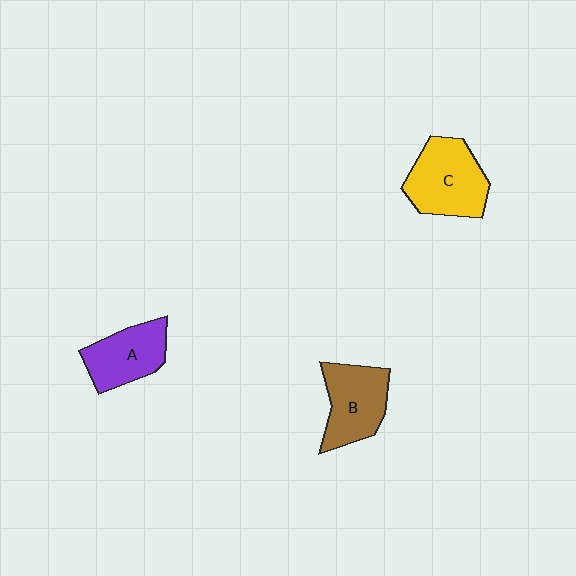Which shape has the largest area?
Shape C (yellow).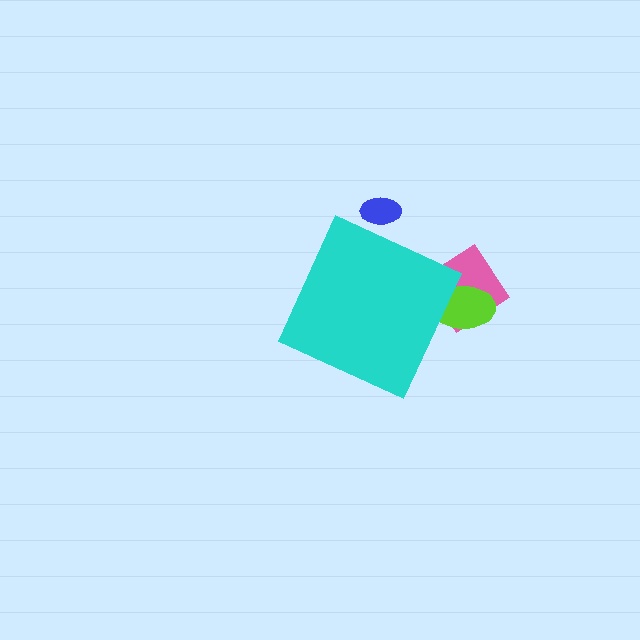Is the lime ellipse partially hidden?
Yes, the lime ellipse is partially hidden behind the cyan diamond.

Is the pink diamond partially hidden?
Yes, the pink diamond is partially hidden behind the cyan diamond.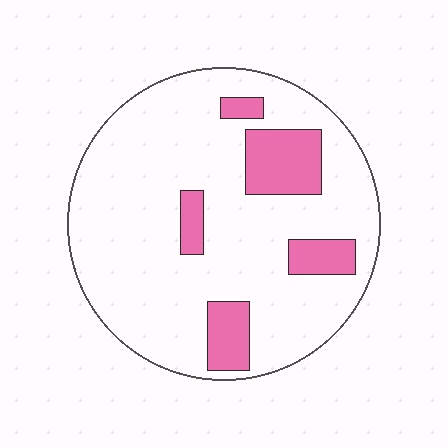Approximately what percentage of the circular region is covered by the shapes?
Approximately 15%.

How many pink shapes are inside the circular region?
5.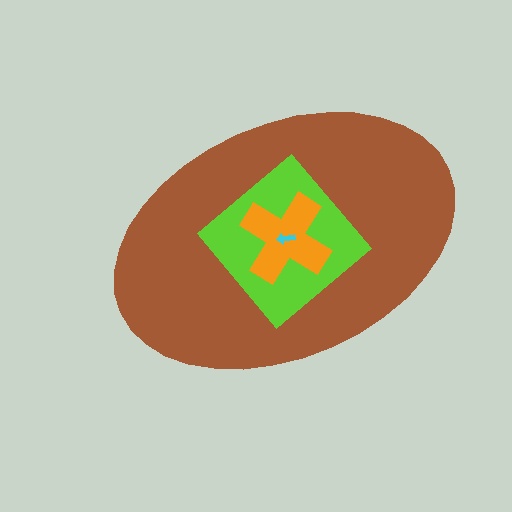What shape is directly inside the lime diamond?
The orange cross.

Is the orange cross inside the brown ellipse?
Yes.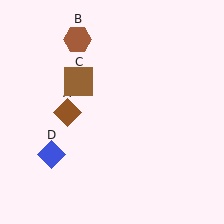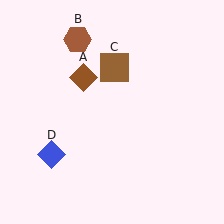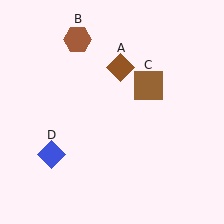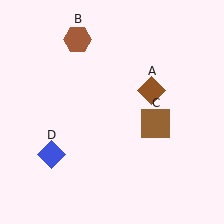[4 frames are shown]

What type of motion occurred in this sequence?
The brown diamond (object A), brown square (object C) rotated clockwise around the center of the scene.